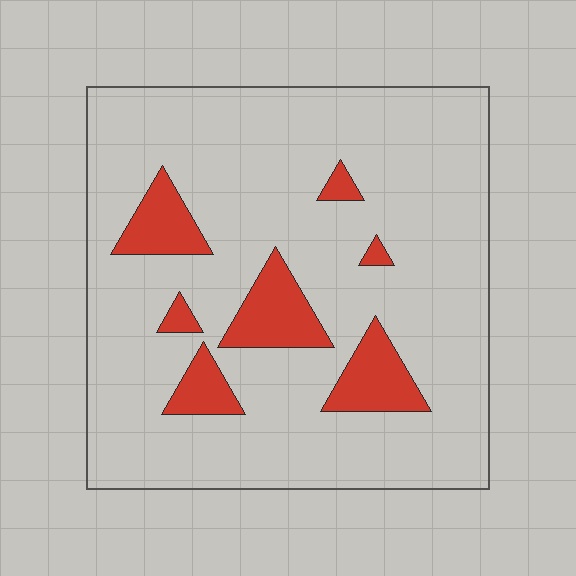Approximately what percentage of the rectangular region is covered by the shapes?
Approximately 15%.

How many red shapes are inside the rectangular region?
7.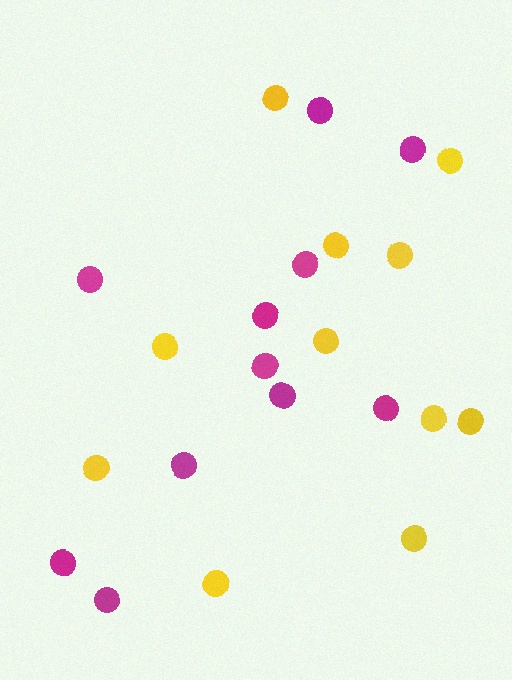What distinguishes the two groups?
There are 2 groups: one group of yellow circles (11) and one group of magenta circles (11).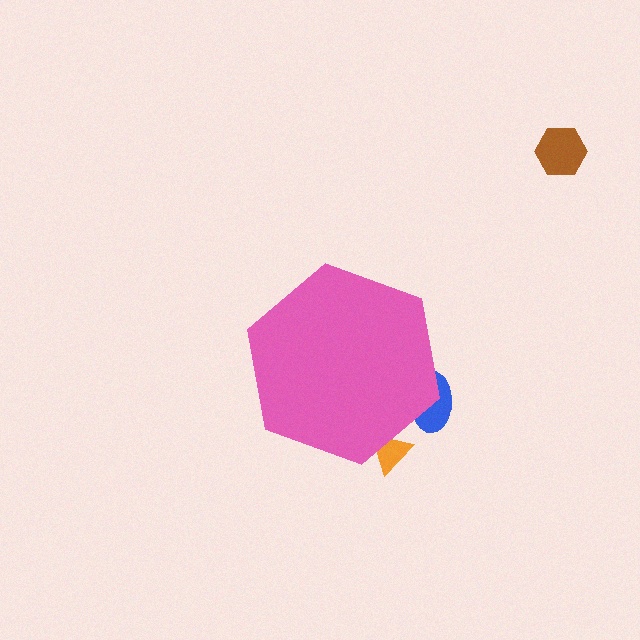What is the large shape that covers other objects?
A pink hexagon.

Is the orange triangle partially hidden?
Yes, the orange triangle is partially hidden behind the pink hexagon.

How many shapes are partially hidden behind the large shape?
2 shapes are partially hidden.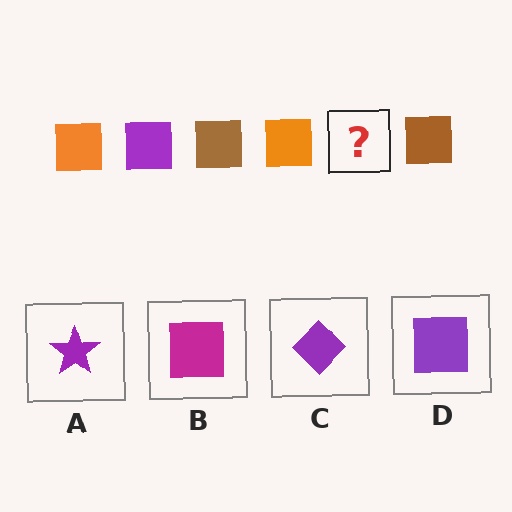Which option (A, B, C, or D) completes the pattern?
D.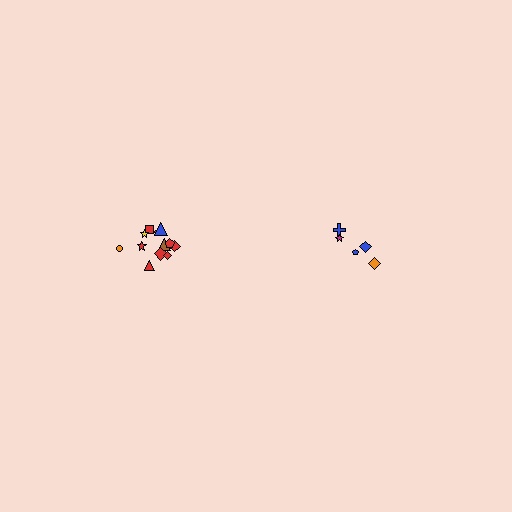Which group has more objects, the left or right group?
The left group.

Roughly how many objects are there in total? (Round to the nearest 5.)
Roughly 15 objects in total.